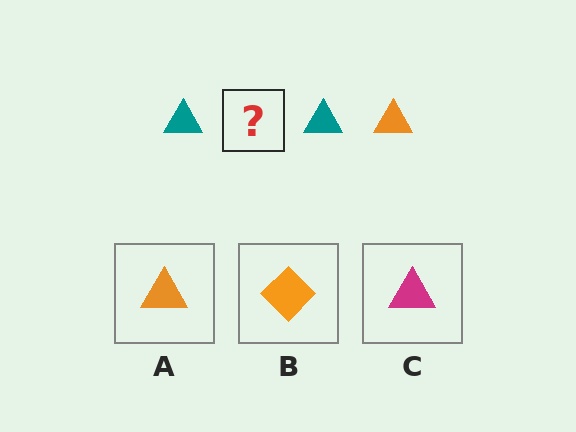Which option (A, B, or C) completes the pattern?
A.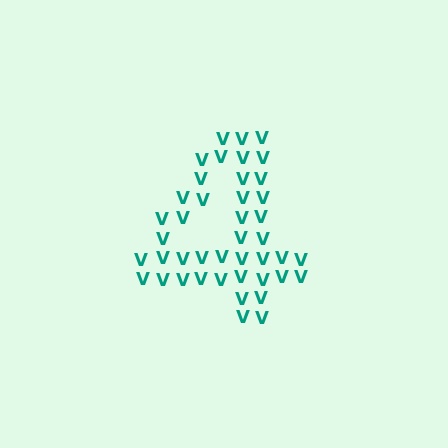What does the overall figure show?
The overall figure shows the digit 4.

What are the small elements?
The small elements are letter V's.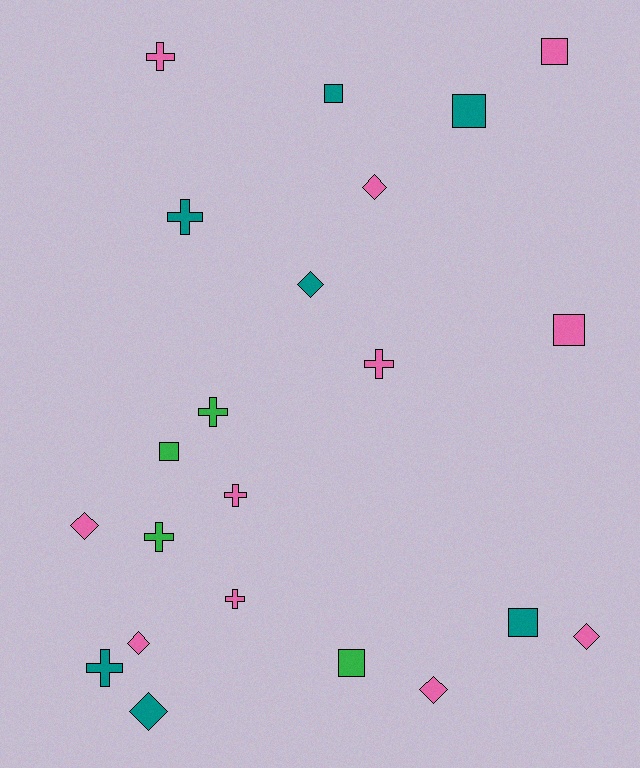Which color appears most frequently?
Pink, with 11 objects.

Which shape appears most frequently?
Cross, with 8 objects.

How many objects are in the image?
There are 22 objects.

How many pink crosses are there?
There are 4 pink crosses.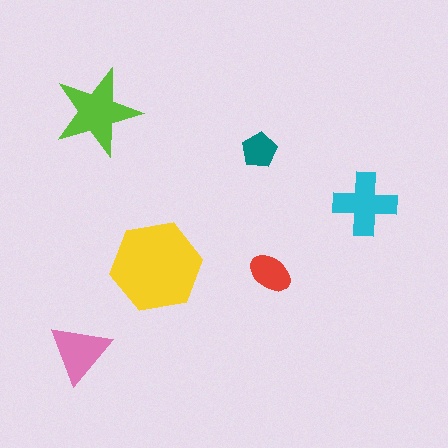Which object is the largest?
The yellow hexagon.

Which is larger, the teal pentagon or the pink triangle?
The pink triangle.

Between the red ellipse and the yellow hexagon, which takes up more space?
The yellow hexagon.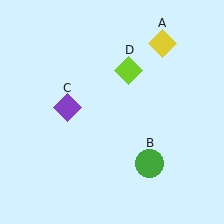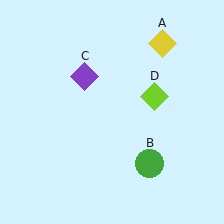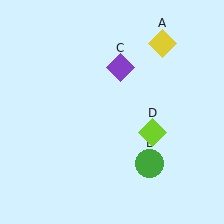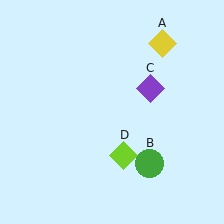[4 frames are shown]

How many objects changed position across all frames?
2 objects changed position: purple diamond (object C), lime diamond (object D).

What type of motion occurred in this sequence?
The purple diamond (object C), lime diamond (object D) rotated clockwise around the center of the scene.